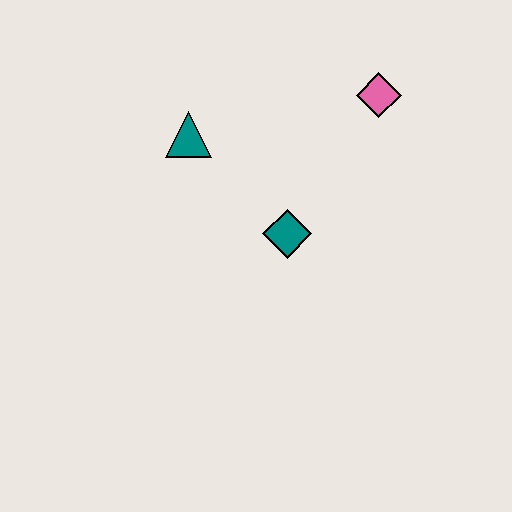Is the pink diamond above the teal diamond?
Yes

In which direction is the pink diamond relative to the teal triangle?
The pink diamond is to the right of the teal triangle.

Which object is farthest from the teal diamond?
The pink diamond is farthest from the teal diamond.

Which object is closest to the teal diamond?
The teal triangle is closest to the teal diamond.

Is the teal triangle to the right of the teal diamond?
No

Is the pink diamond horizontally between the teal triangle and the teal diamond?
No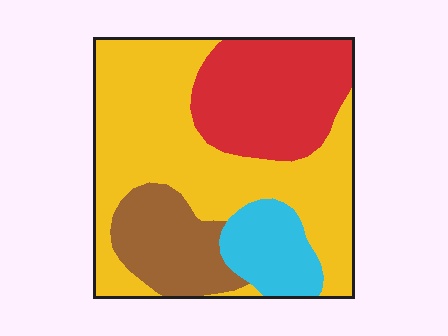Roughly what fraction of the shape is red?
Red covers around 25% of the shape.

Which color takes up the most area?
Yellow, at roughly 50%.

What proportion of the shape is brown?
Brown covers 15% of the shape.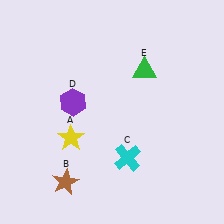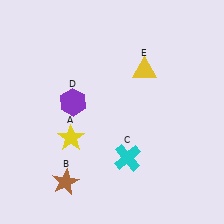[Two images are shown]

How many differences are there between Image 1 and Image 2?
There is 1 difference between the two images.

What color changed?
The triangle (E) changed from green in Image 1 to yellow in Image 2.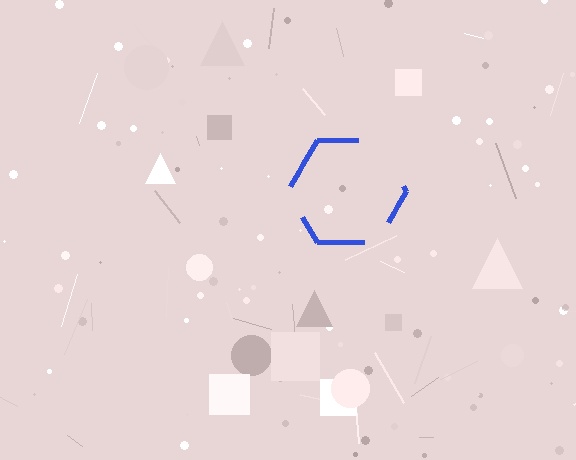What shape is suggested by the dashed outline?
The dashed outline suggests a hexagon.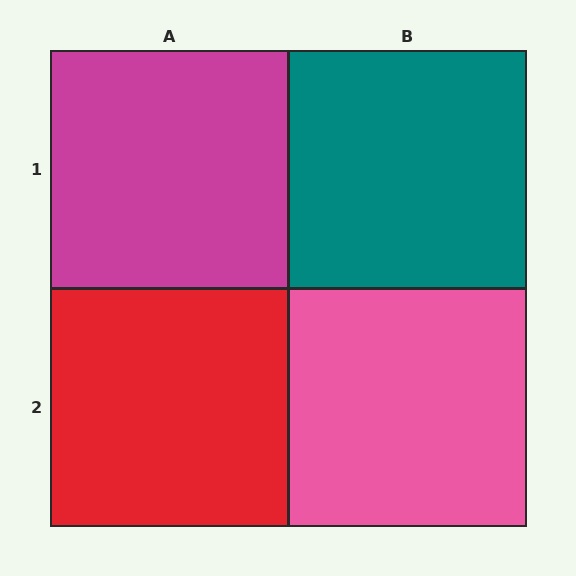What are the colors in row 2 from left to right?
Red, pink.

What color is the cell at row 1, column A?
Magenta.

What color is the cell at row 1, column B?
Teal.